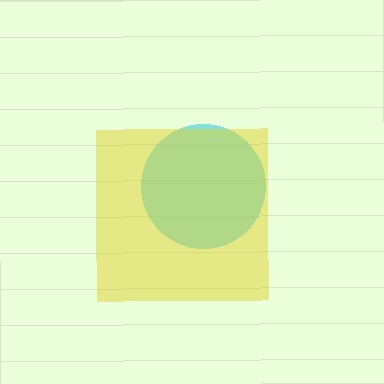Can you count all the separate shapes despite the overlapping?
Yes, there are 2 separate shapes.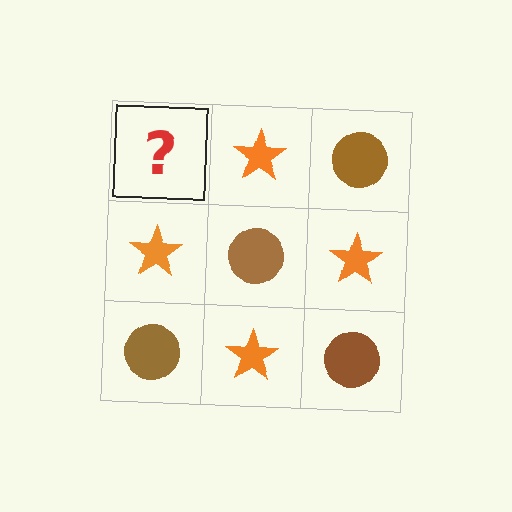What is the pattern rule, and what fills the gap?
The rule is that it alternates brown circle and orange star in a checkerboard pattern. The gap should be filled with a brown circle.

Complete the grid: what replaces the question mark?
The question mark should be replaced with a brown circle.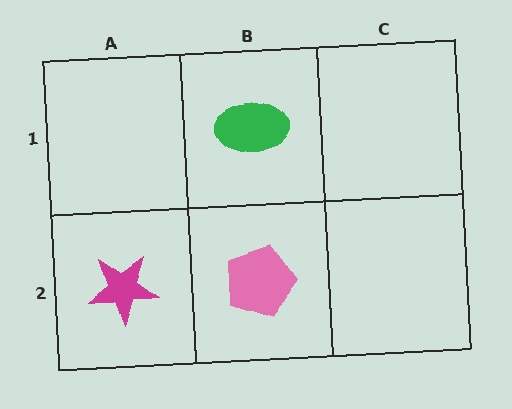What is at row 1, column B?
A green ellipse.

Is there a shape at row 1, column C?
No, that cell is empty.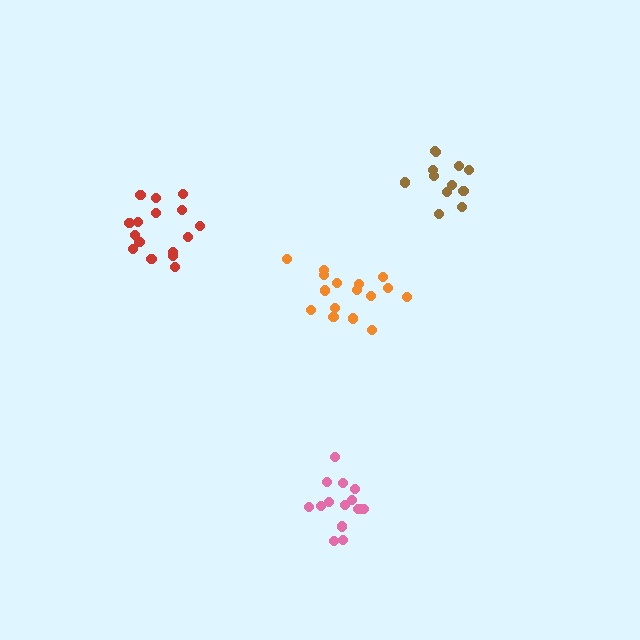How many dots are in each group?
Group 1: 12 dots, Group 2: 16 dots, Group 3: 16 dots, Group 4: 14 dots (58 total).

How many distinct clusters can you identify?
There are 4 distinct clusters.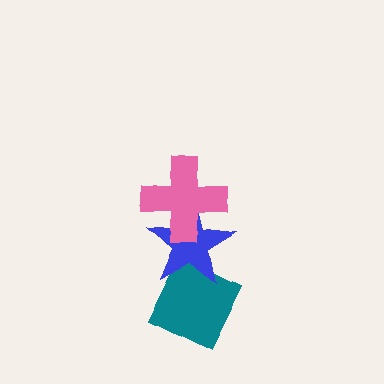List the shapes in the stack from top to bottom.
From top to bottom: the pink cross, the blue star, the teal diamond.